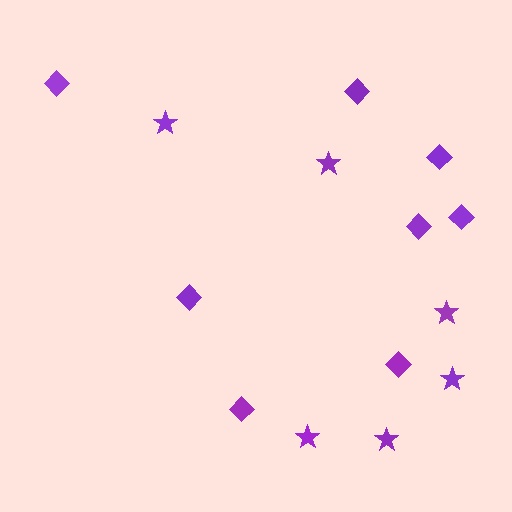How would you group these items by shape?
There are 2 groups: one group of diamonds (8) and one group of stars (6).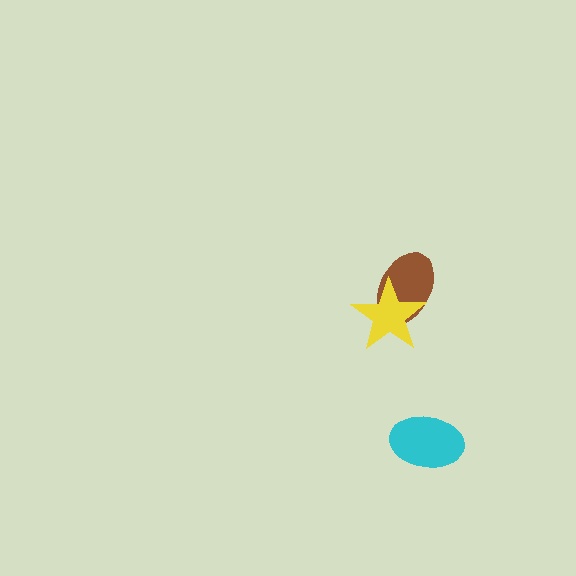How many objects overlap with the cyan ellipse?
0 objects overlap with the cyan ellipse.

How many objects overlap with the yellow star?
1 object overlaps with the yellow star.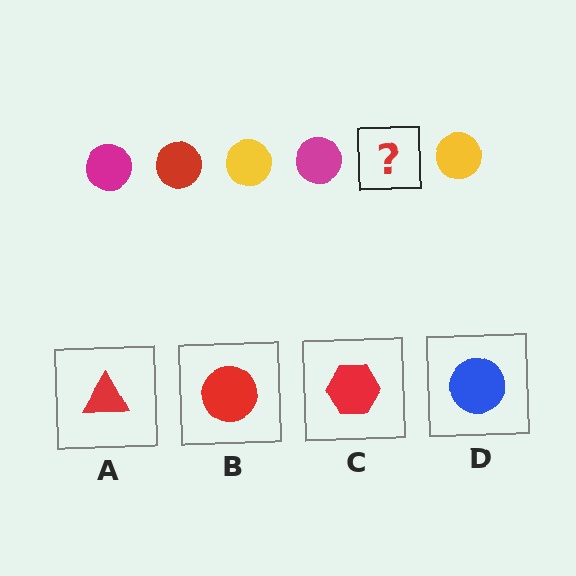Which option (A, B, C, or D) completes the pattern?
B.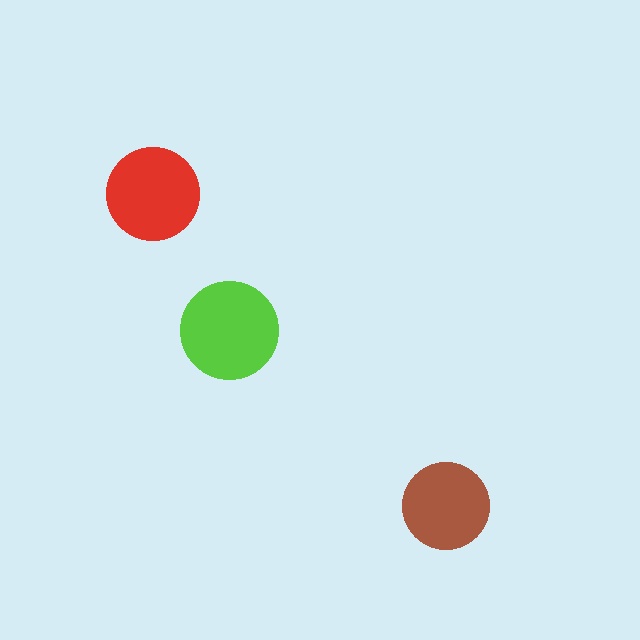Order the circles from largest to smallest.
the lime one, the red one, the brown one.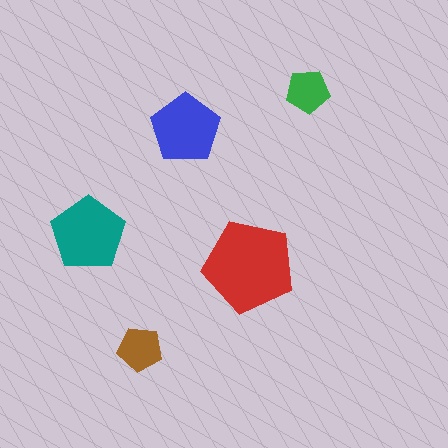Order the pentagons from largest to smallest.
the red one, the teal one, the blue one, the brown one, the green one.